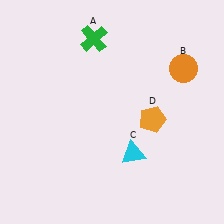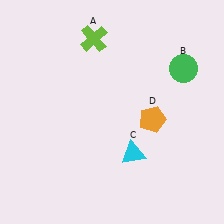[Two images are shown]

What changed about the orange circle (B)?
In Image 1, B is orange. In Image 2, it changed to green.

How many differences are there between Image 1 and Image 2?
There are 2 differences between the two images.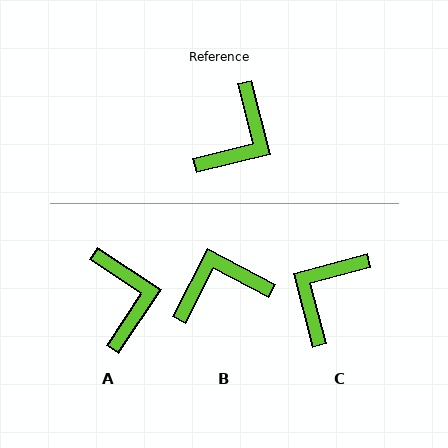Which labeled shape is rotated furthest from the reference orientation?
C, about 179 degrees away.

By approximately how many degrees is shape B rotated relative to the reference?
Approximately 139 degrees counter-clockwise.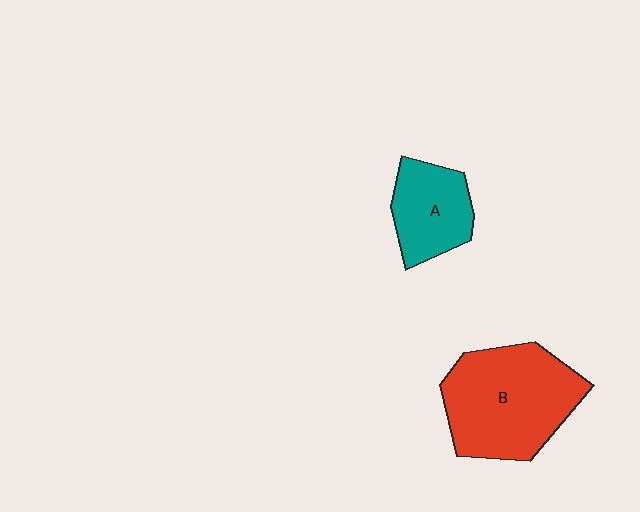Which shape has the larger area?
Shape B (red).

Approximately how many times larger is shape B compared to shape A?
Approximately 1.9 times.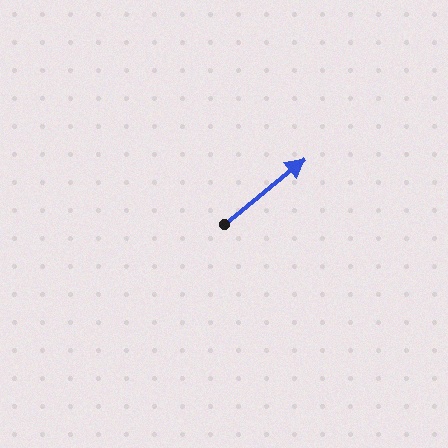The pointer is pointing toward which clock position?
Roughly 2 o'clock.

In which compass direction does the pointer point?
Northeast.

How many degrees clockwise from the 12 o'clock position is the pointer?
Approximately 51 degrees.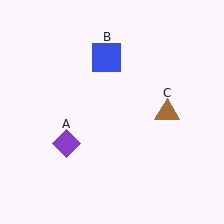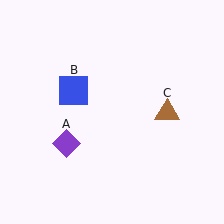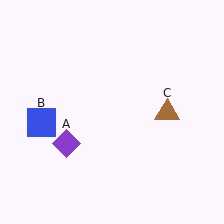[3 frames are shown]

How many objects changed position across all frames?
1 object changed position: blue square (object B).